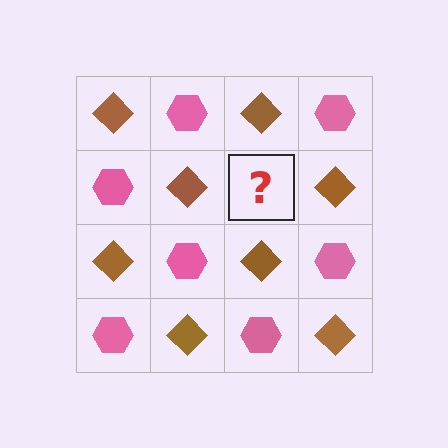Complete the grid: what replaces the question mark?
The question mark should be replaced with a pink hexagon.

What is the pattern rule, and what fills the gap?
The rule is that it alternates brown diamond and pink hexagon in a checkerboard pattern. The gap should be filled with a pink hexagon.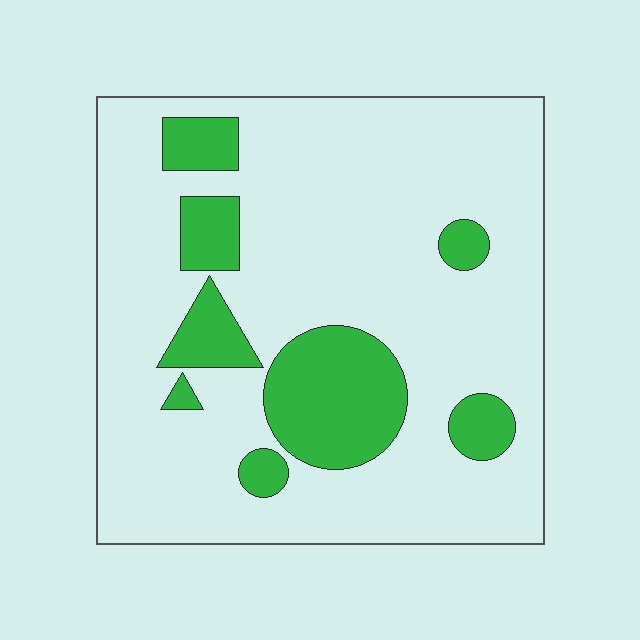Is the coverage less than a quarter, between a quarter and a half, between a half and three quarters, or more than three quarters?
Less than a quarter.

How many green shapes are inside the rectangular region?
8.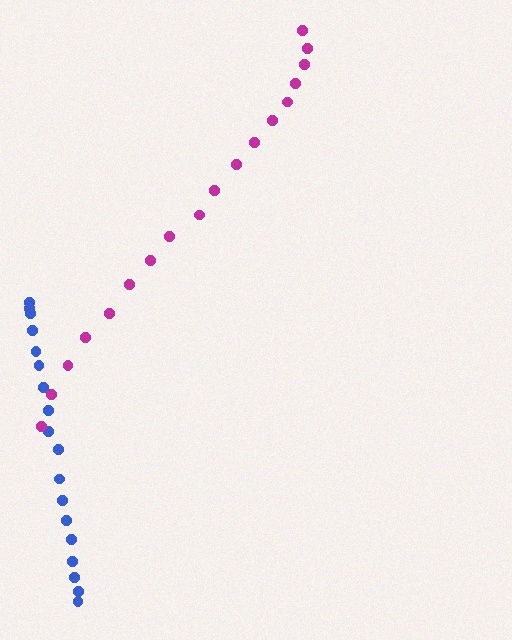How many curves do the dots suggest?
There are 2 distinct paths.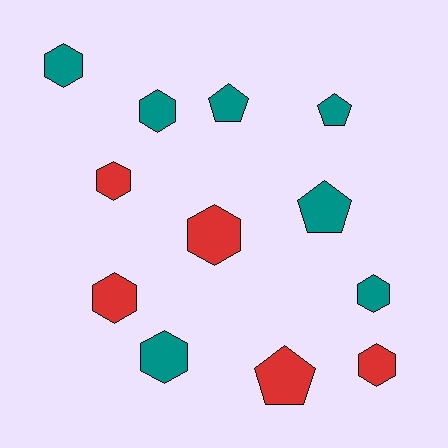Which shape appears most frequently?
Hexagon, with 8 objects.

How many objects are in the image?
There are 12 objects.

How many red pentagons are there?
There is 1 red pentagon.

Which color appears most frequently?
Teal, with 7 objects.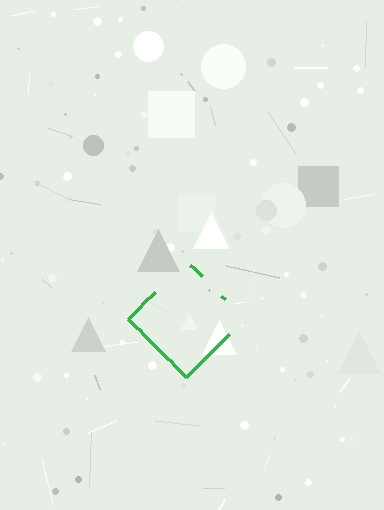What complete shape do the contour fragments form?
The contour fragments form a diamond.